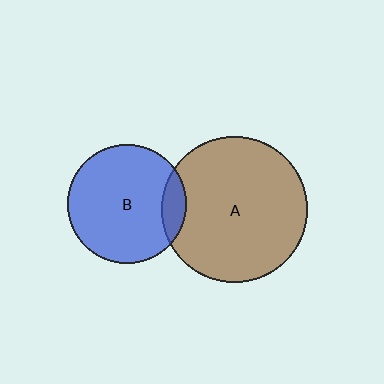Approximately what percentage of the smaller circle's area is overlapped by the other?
Approximately 10%.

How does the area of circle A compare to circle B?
Approximately 1.5 times.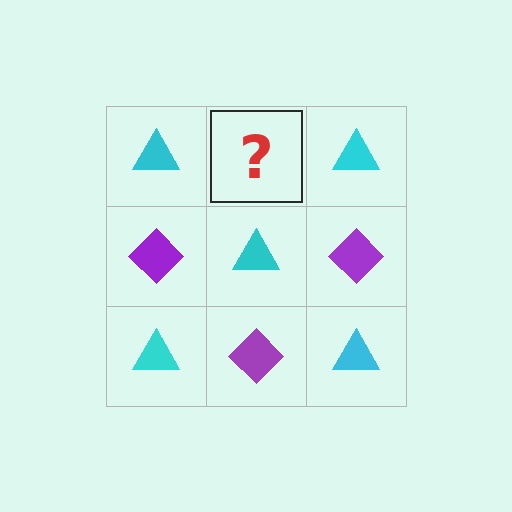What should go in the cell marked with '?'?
The missing cell should contain a purple diamond.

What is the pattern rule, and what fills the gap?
The rule is that it alternates cyan triangle and purple diamond in a checkerboard pattern. The gap should be filled with a purple diamond.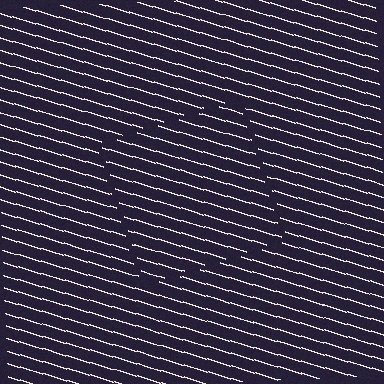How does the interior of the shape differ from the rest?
The interior of the shape contains the same grating, shifted by half a period — the contour is defined by the phase discontinuity where line-ends from the inner and outer gratings abut.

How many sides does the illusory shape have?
4 sides — the line-ends trace a square.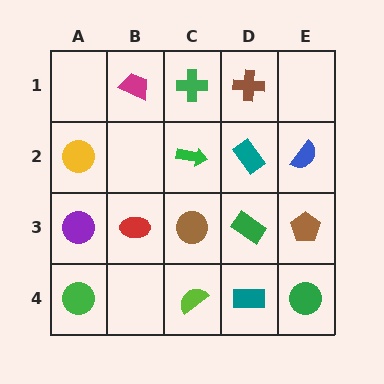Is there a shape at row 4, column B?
No, that cell is empty.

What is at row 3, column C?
A brown circle.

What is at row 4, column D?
A teal rectangle.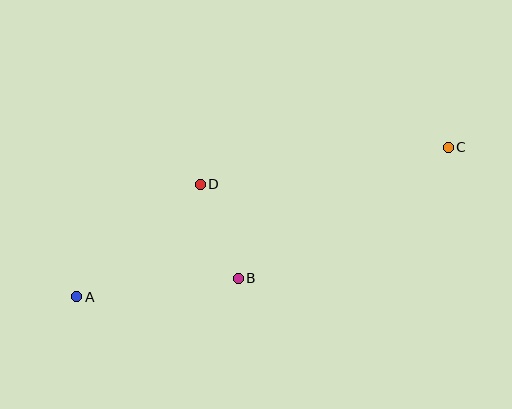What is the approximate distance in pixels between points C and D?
The distance between C and D is approximately 251 pixels.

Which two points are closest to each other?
Points B and D are closest to each other.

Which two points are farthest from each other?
Points A and C are farthest from each other.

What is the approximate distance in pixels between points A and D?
The distance between A and D is approximately 167 pixels.